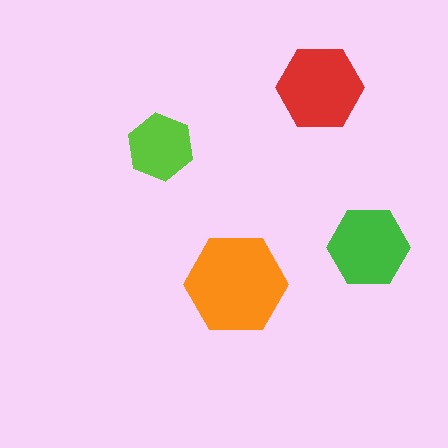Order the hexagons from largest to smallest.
the orange one, the red one, the green one, the lime one.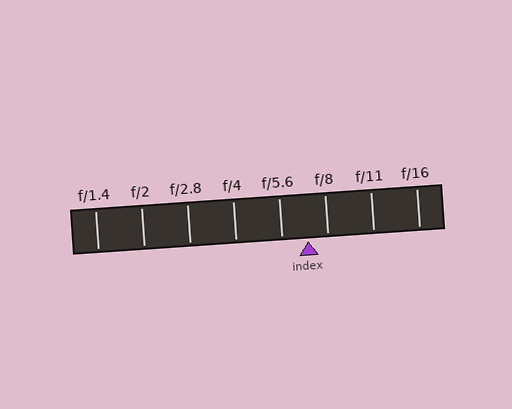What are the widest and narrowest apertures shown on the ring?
The widest aperture shown is f/1.4 and the narrowest is f/16.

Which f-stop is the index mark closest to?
The index mark is closest to f/8.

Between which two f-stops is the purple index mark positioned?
The index mark is between f/5.6 and f/8.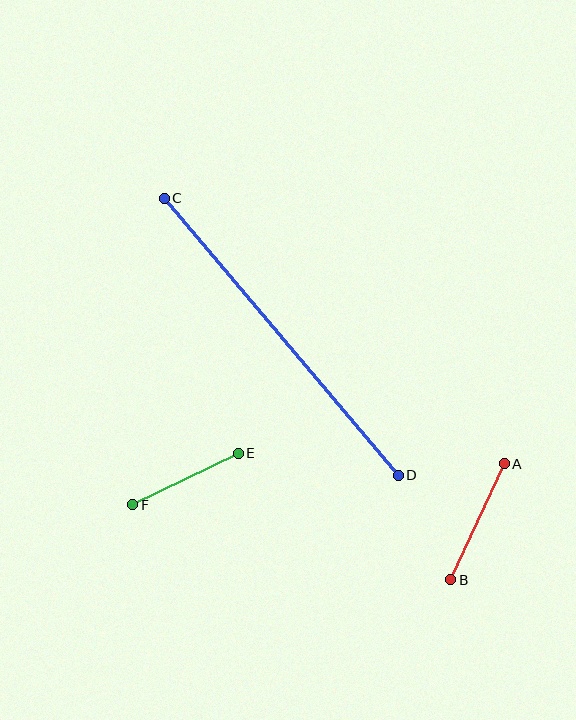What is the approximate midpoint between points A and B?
The midpoint is at approximately (478, 522) pixels.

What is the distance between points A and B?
The distance is approximately 128 pixels.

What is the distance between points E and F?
The distance is approximately 117 pixels.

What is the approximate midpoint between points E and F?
The midpoint is at approximately (186, 479) pixels.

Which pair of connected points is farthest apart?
Points C and D are farthest apart.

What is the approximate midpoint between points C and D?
The midpoint is at approximately (281, 337) pixels.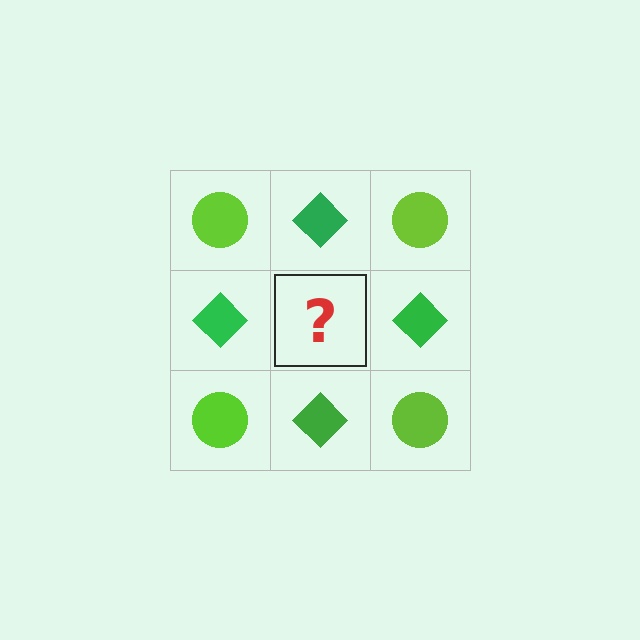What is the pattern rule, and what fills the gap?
The rule is that it alternates lime circle and green diamond in a checkerboard pattern. The gap should be filled with a lime circle.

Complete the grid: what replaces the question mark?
The question mark should be replaced with a lime circle.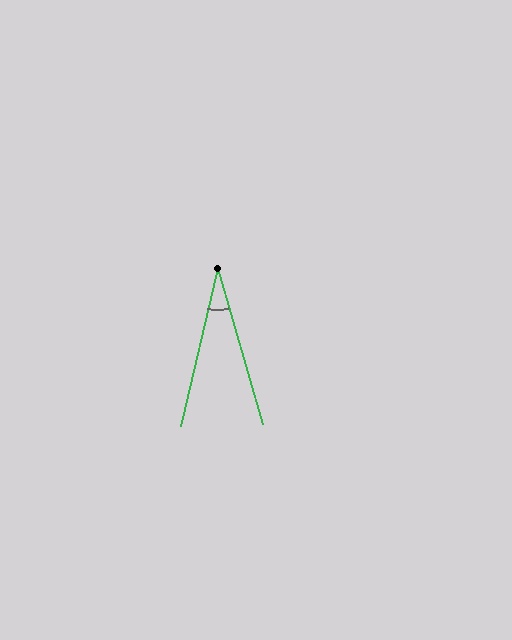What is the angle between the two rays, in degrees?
Approximately 29 degrees.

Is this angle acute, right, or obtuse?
It is acute.